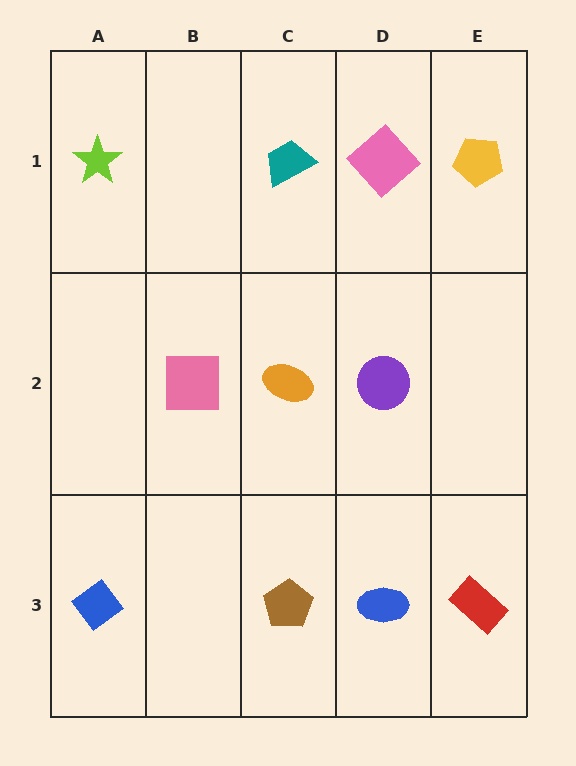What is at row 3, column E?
A red rectangle.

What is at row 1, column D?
A pink diamond.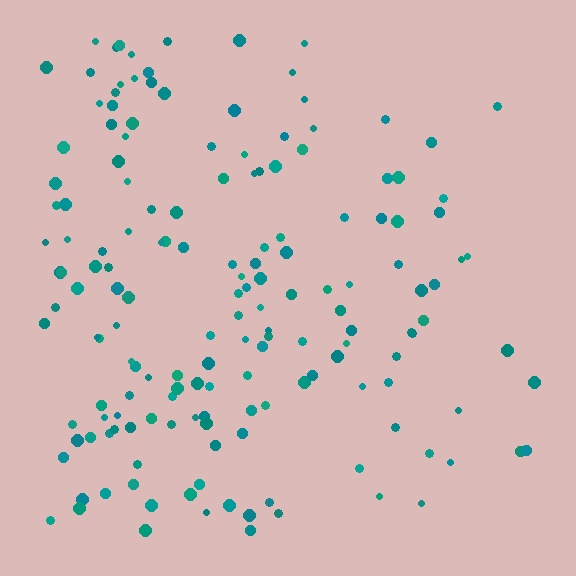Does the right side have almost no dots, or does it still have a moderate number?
Still a moderate number, just noticeably fewer than the left.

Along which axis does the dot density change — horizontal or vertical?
Horizontal.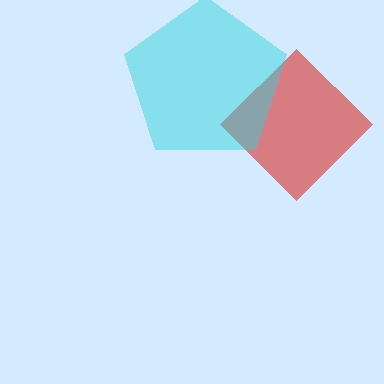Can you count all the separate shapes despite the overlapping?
Yes, there are 2 separate shapes.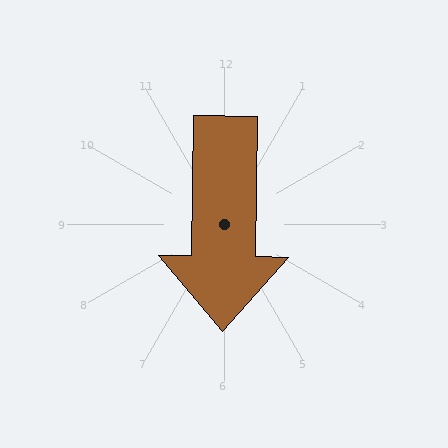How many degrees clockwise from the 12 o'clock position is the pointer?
Approximately 181 degrees.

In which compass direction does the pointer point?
South.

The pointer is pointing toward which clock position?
Roughly 6 o'clock.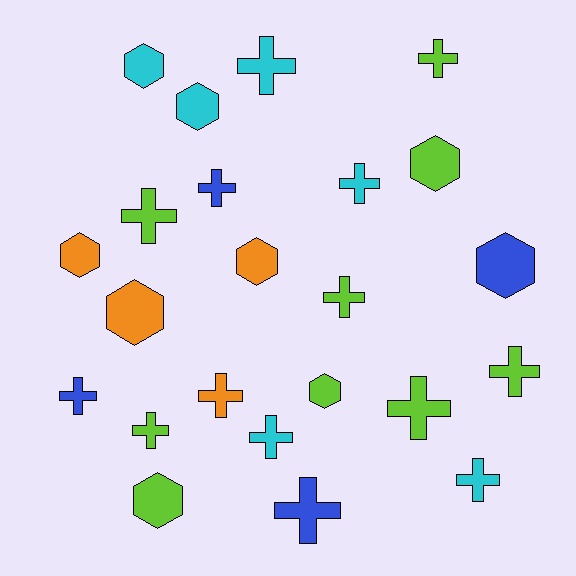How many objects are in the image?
There are 23 objects.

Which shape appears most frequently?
Cross, with 14 objects.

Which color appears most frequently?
Lime, with 9 objects.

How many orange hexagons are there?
There are 3 orange hexagons.